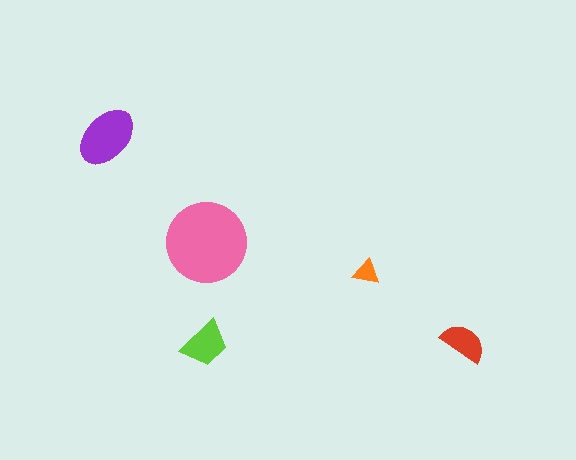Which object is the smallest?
The orange triangle.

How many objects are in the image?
There are 5 objects in the image.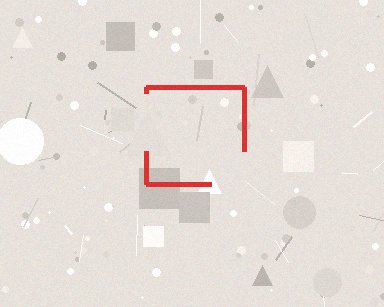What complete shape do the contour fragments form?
The contour fragments form a square.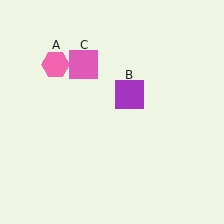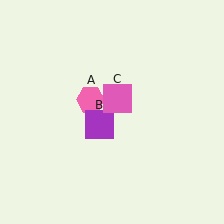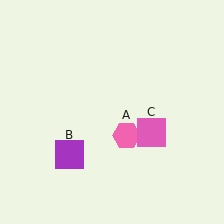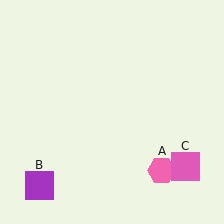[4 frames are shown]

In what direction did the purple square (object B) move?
The purple square (object B) moved down and to the left.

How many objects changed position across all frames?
3 objects changed position: pink hexagon (object A), purple square (object B), pink square (object C).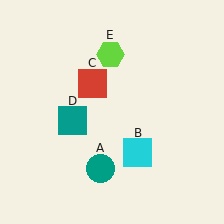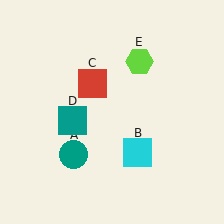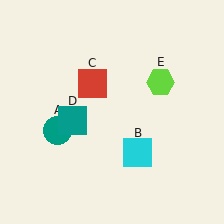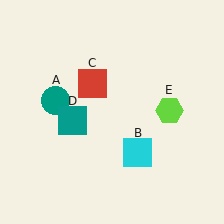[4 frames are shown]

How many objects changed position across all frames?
2 objects changed position: teal circle (object A), lime hexagon (object E).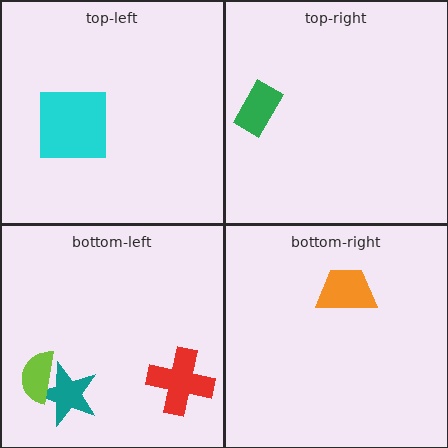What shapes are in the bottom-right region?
The orange trapezoid.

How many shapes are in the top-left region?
1.